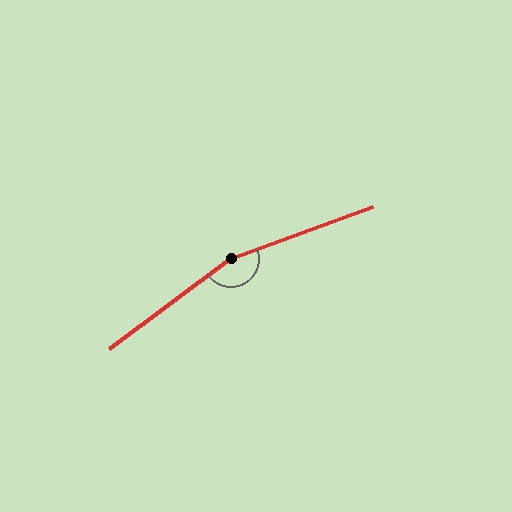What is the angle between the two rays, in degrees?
Approximately 164 degrees.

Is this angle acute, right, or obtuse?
It is obtuse.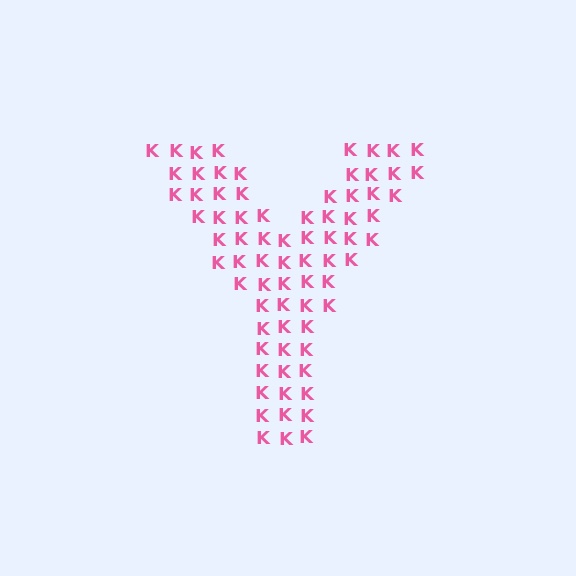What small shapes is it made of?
It is made of small letter K's.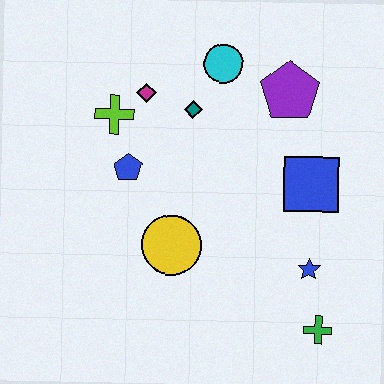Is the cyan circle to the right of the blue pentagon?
Yes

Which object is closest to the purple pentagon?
The cyan circle is closest to the purple pentagon.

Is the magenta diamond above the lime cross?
Yes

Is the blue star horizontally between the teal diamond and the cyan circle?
No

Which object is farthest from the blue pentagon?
The green cross is farthest from the blue pentagon.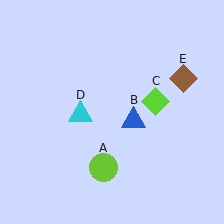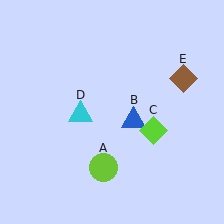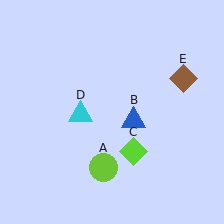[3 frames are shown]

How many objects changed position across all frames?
1 object changed position: lime diamond (object C).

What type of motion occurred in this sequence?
The lime diamond (object C) rotated clockwise around the center of the scene.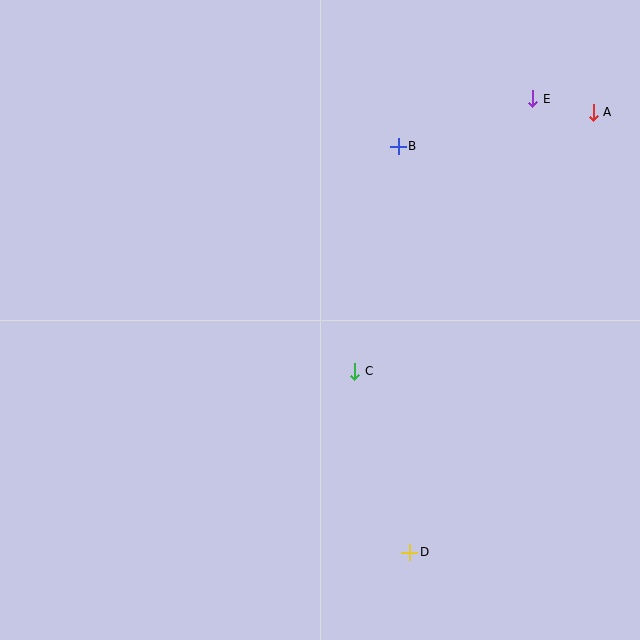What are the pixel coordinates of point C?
Point C is at (355, 371).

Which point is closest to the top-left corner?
Point B is closest to the top-left corner.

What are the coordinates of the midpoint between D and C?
The midpoint between D and C is at (382, 462).